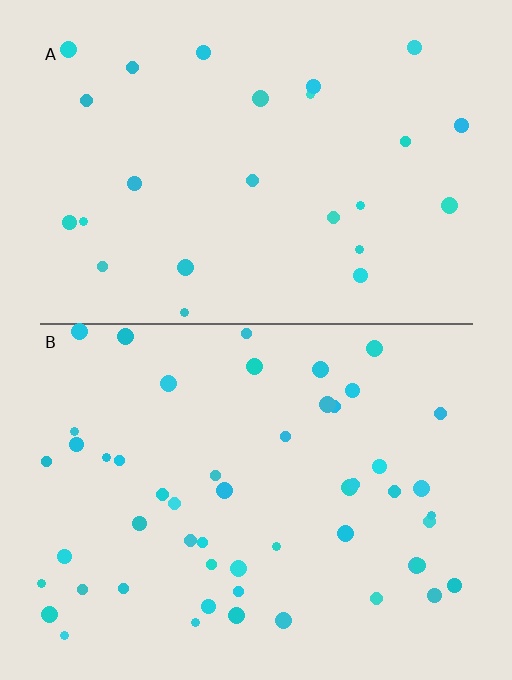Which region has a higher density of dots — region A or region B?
B (the bottom).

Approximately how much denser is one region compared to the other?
Approximately 2.1× — region B over region A.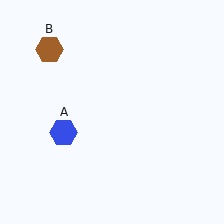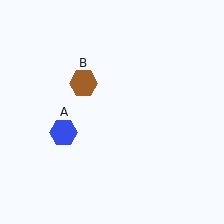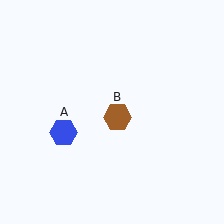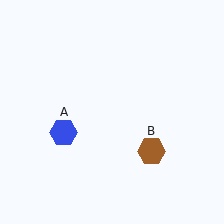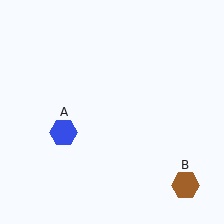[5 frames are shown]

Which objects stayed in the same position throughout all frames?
Blue hexagon (object A) remained stationary.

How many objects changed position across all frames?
1 object changed position: brown hexagon (object B).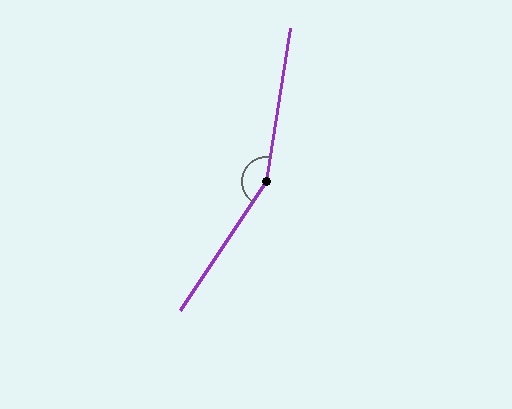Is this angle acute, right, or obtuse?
It is obtuse.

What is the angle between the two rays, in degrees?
Approximately 155 degrees.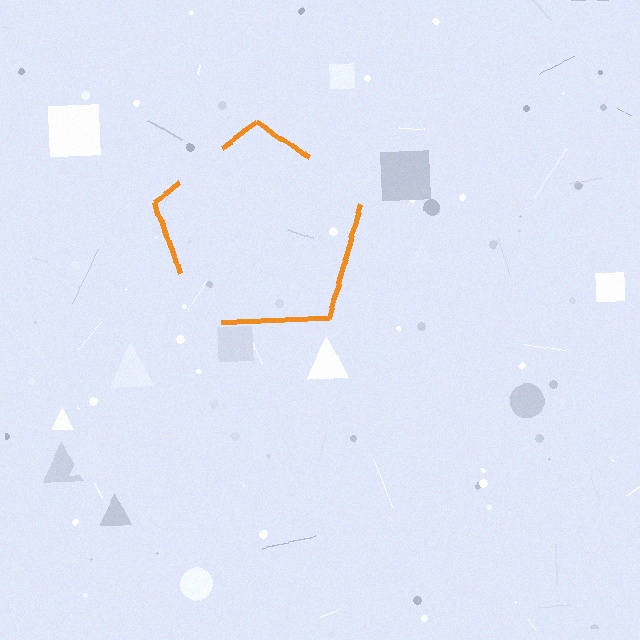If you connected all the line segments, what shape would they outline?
They would outline a pentagon.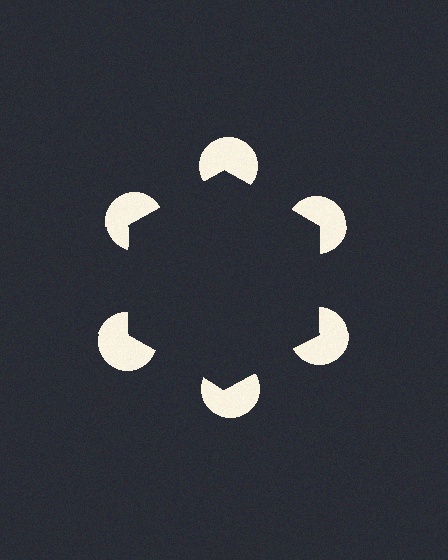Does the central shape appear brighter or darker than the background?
It typically appears slightly darker than the background, even though no actual brightness change is drawn.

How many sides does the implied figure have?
6 sides.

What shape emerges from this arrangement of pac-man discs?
An illusory hexagon — its edges are inferred from the aligned wedge cuts in the pac-man discs, not physically drawn.